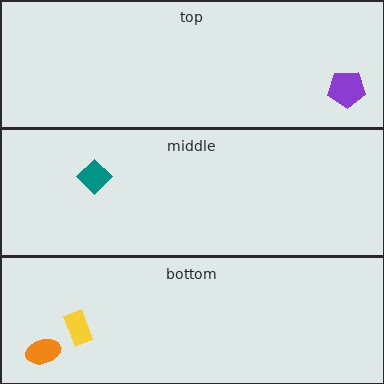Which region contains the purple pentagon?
The top region.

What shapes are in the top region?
The purple pentagon.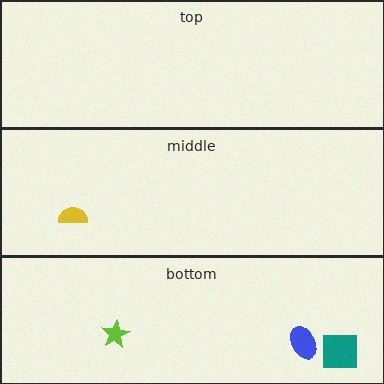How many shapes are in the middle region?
1.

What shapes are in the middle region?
The yellow semicircle.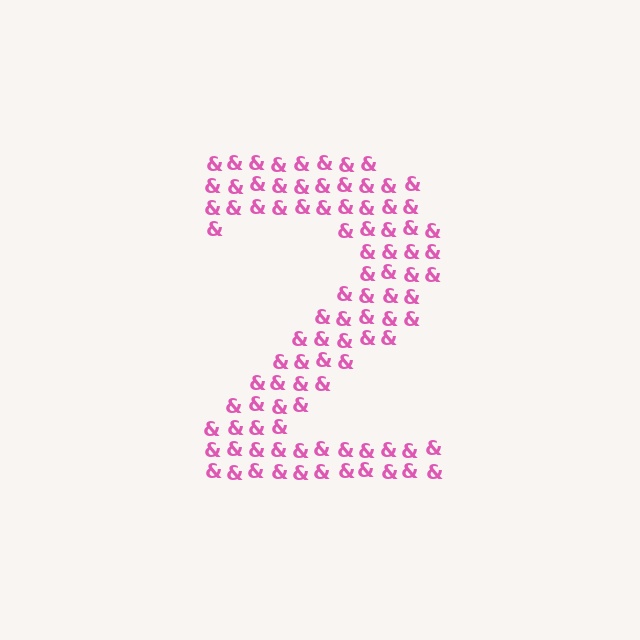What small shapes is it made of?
It is made of small ampersands.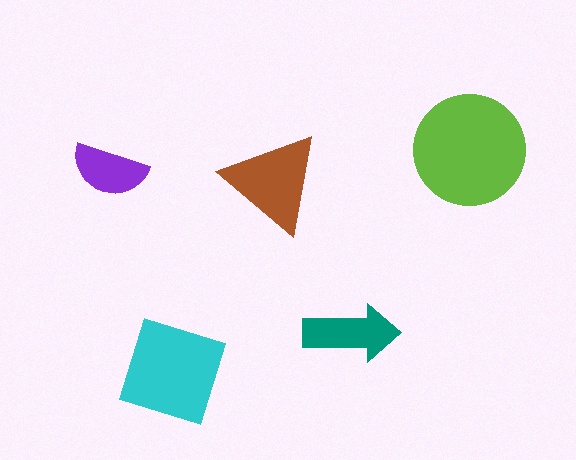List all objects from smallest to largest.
The purple semicircle, the teal arrow, the brown triangle, the cyan square, the lime circle.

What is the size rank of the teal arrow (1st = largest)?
4th.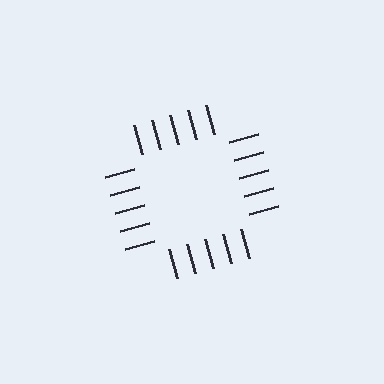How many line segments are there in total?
20 — 5 along each of the 4 edges.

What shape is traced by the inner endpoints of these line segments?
An illusory square — the line segments terminate on its edges but no continuous stroke is drawn.